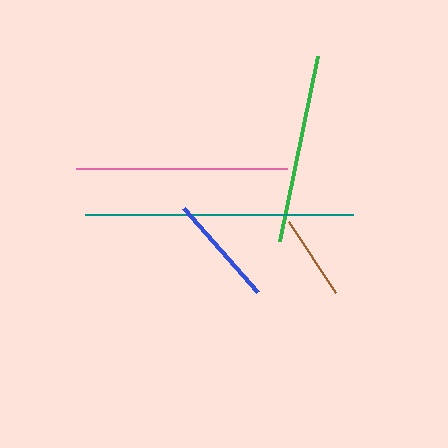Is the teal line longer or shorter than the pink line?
The teal line is longer than the pink line.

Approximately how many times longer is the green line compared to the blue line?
The green line is approximately 1.7 times the length of the blue line.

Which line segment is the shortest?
The brown line is the shortest at approximately 85 pixels.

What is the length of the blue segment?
The blue segment is approximately 111 pixels long.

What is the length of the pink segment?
The pink segment is approximately 211 pixels long.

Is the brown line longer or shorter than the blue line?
The blue line is longer than the brown line.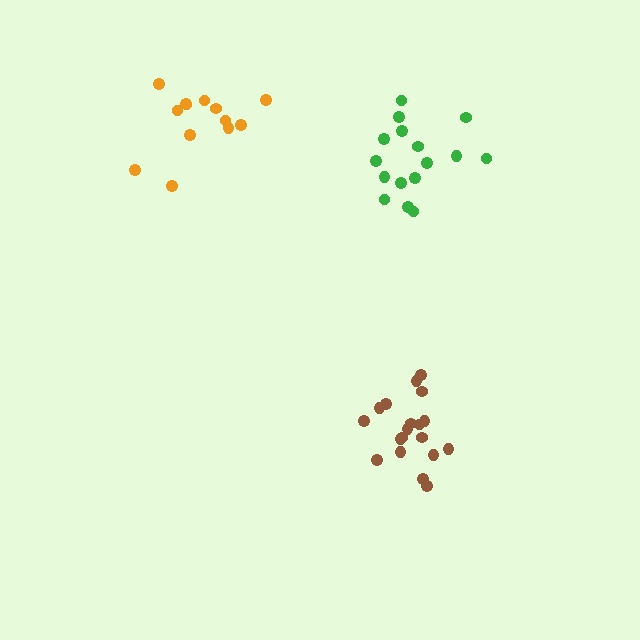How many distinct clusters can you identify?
There are 3 distinct clusters.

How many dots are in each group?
Group 1: 16 dots, Group 2: 19 dots, Group 3: 13 dots (48 total).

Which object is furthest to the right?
The green cluster is rightmost.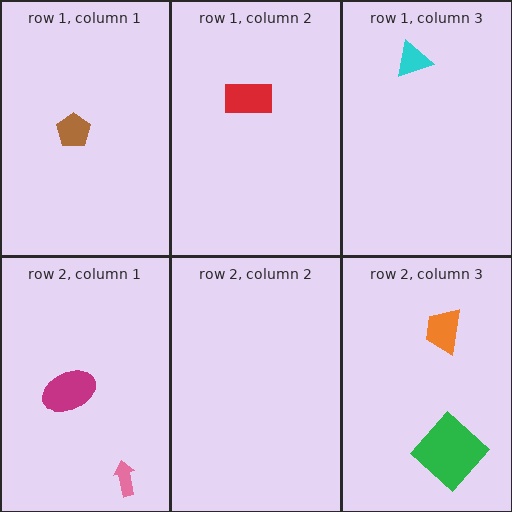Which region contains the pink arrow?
The row 2, column 1 region.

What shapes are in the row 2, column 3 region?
The orange trapezoid, the green diamond.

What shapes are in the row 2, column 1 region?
The pink arrow, the magenta ellipse.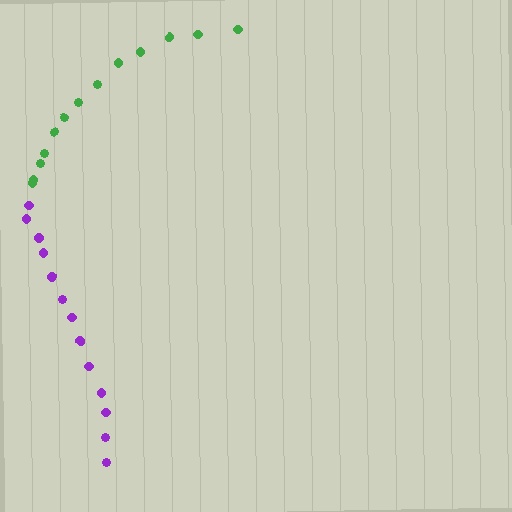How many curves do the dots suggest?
There are 2 distinct paths.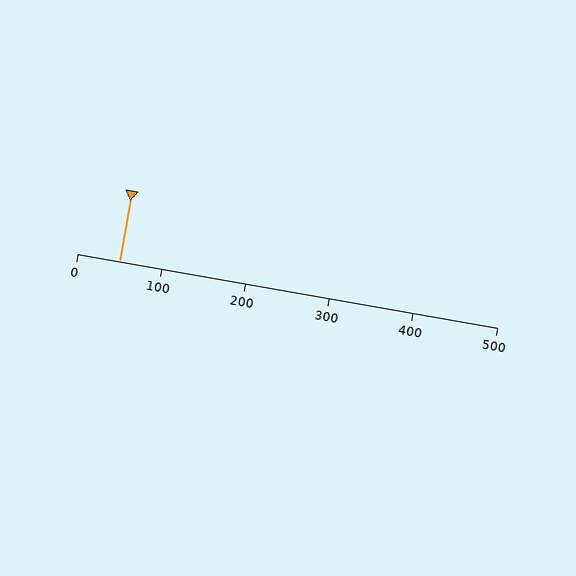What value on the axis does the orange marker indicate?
The marker indicates approximately 50.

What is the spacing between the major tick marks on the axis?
The major ticks are spaced 100 apart.